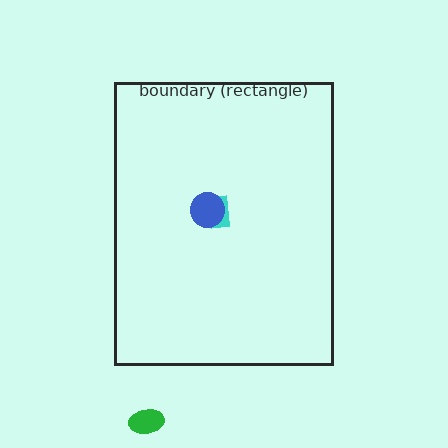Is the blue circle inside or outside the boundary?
Inside.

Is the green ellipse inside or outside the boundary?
Outside.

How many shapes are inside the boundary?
2 inside, 1 outside.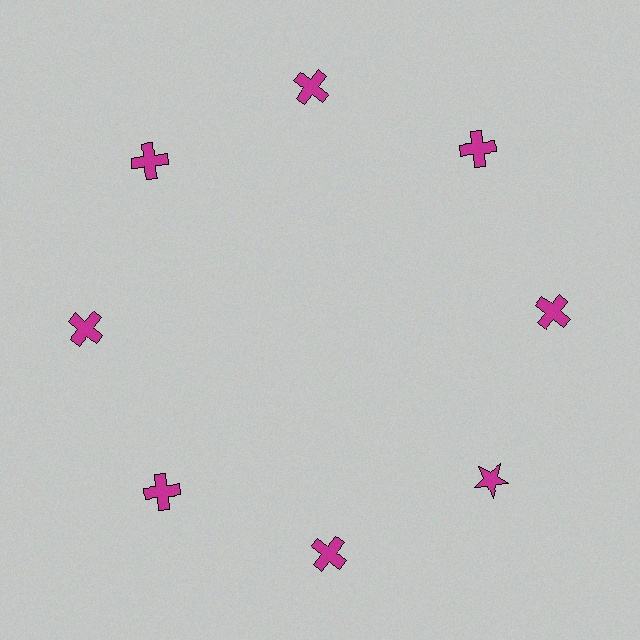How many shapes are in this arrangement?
There are 8 shapes arranged in a ring pattern.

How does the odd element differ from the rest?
It has a different shape: star instead of cross.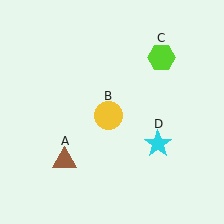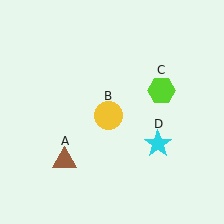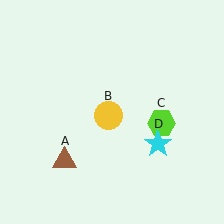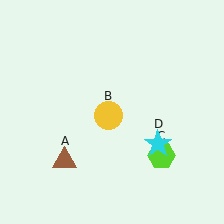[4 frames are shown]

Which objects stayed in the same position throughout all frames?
Brown triangle (object A) and yellow circle (object B) and cyan star (object D) remained stationary.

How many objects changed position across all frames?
1 object changed position: lime hexagon (object C).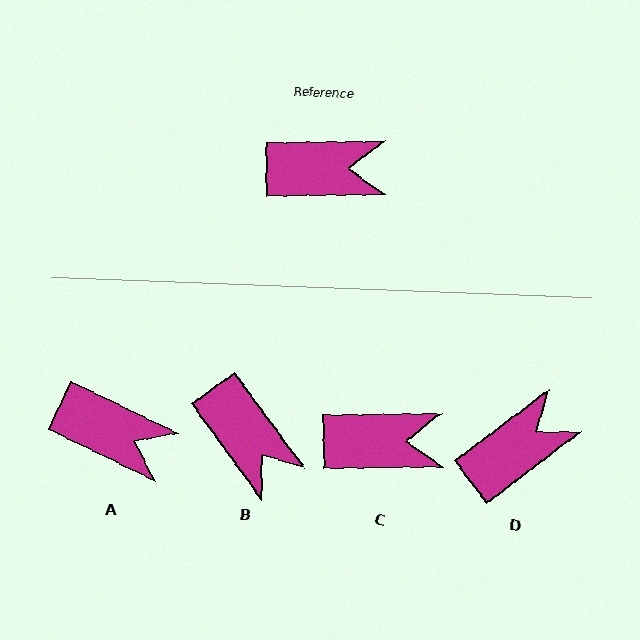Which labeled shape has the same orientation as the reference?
C.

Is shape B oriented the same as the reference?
No, it is off by about 55 degrees.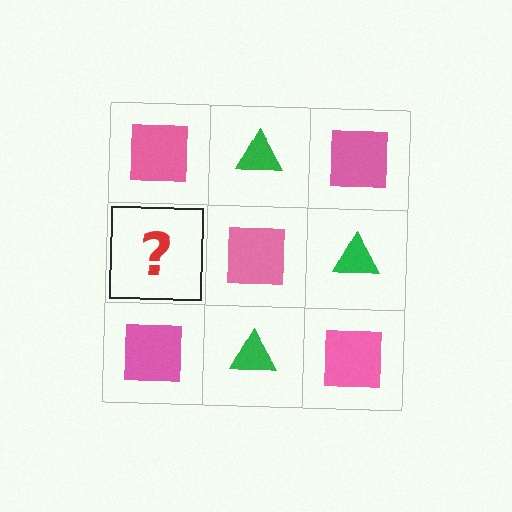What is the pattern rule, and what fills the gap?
The rule is that it alternates pink square and green triangle in a checkerboard pattern. The gap should be filled with a green triangle.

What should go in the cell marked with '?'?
The missing cell should contain a green triangle.